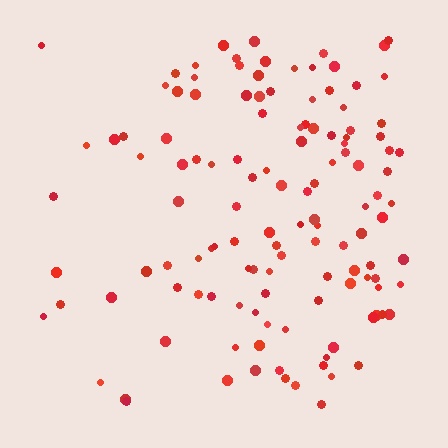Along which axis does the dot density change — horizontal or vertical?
Horizontal.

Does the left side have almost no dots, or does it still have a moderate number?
Still a moderate number, just noticeably fewer than the right.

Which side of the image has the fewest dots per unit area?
The left.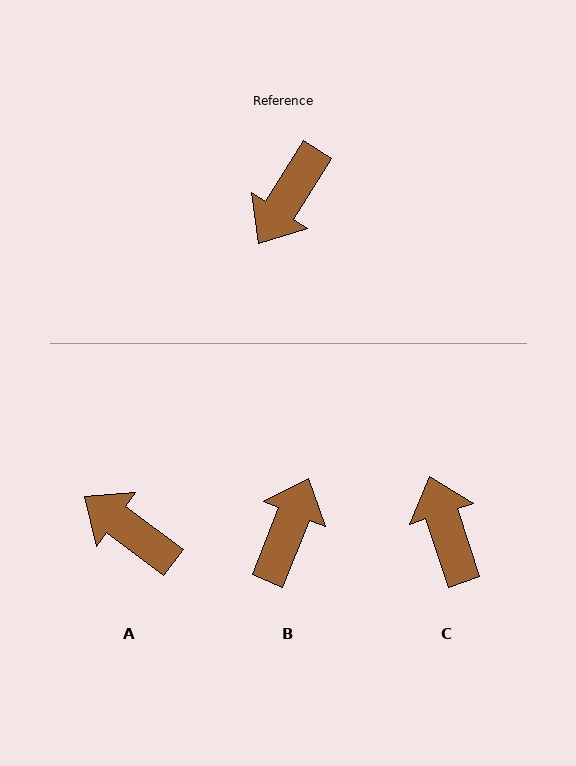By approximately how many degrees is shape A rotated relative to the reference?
Approximately 94 degrees clockwise.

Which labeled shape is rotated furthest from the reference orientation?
B, about 169 degrees away.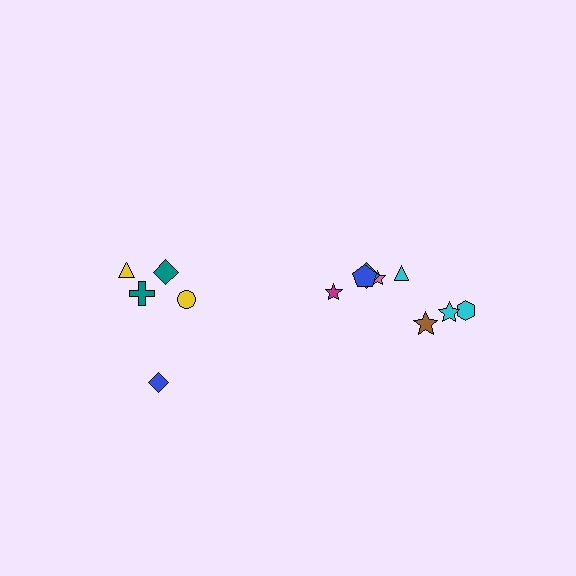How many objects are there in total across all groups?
There are 13 objects.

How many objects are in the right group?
There are 8 objects.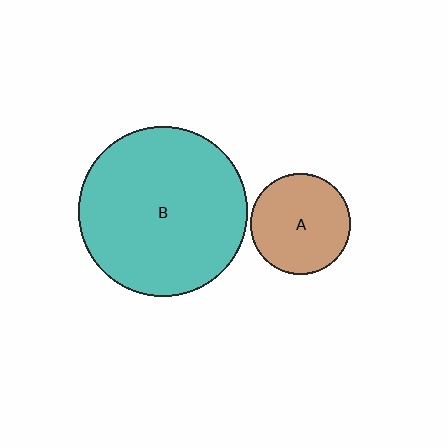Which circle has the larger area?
Circle B (teal).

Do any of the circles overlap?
No, none of the circles overlap.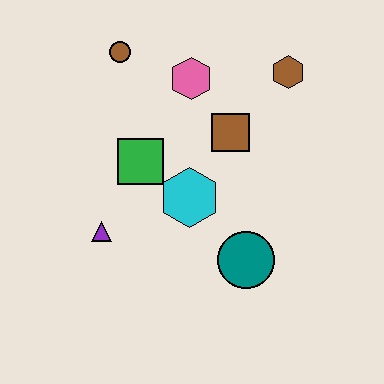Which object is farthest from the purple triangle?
The brown hexagon is farthest from the purple triangle.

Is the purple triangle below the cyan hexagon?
Yes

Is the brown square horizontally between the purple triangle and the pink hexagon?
No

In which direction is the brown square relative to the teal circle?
The brown square is above the teal circle.